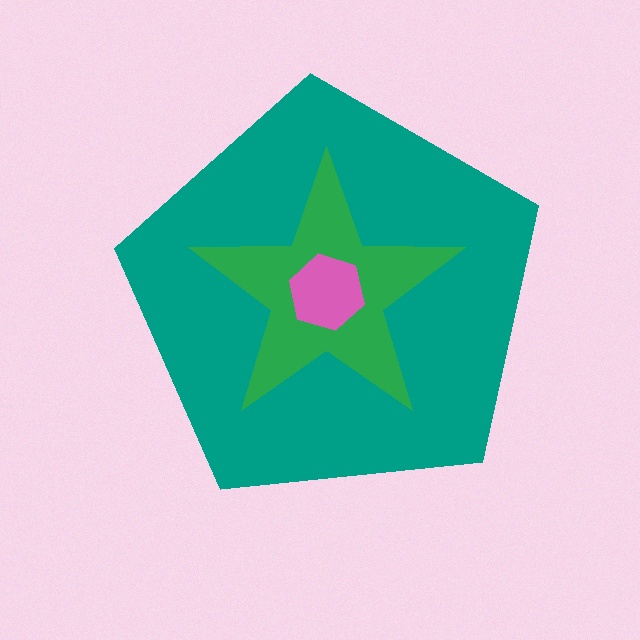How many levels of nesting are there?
3.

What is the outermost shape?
The teal pentagon.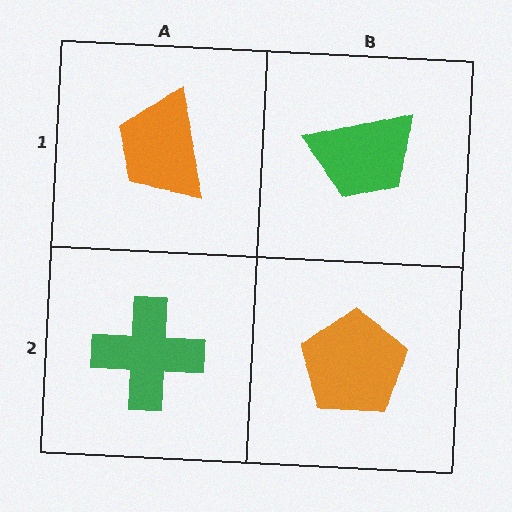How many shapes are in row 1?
2 shapes.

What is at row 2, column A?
A green cross.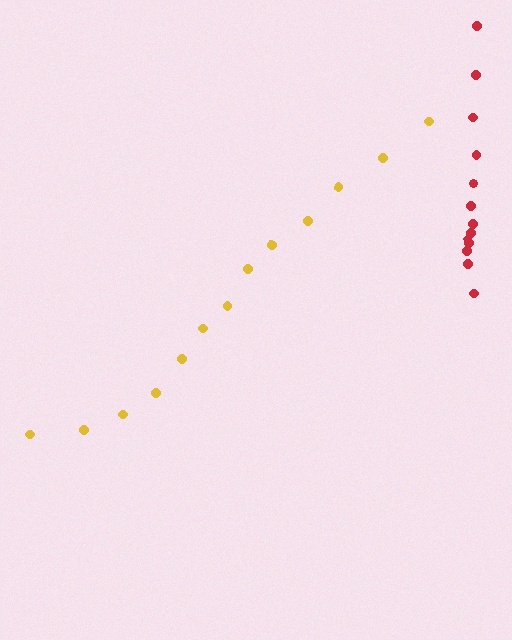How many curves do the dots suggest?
There are 2 distinct paths.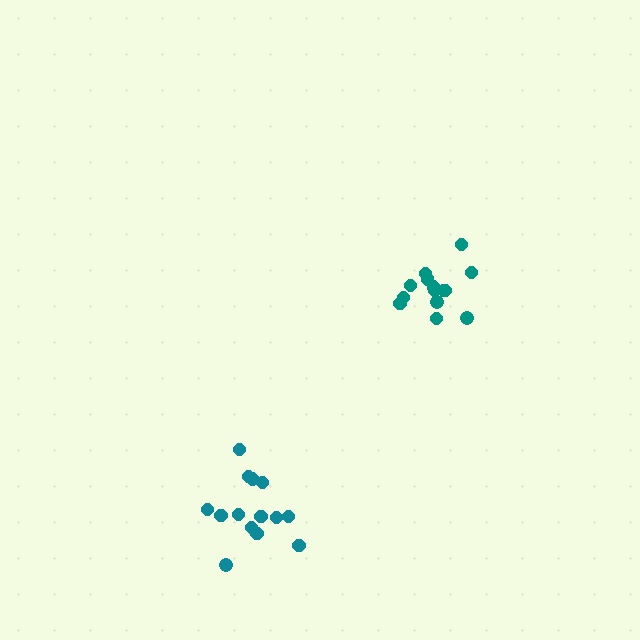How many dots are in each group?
Group 1: 14 dots, Group 2: 14 dots (28 total).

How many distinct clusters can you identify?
There are 2 distinct clusters.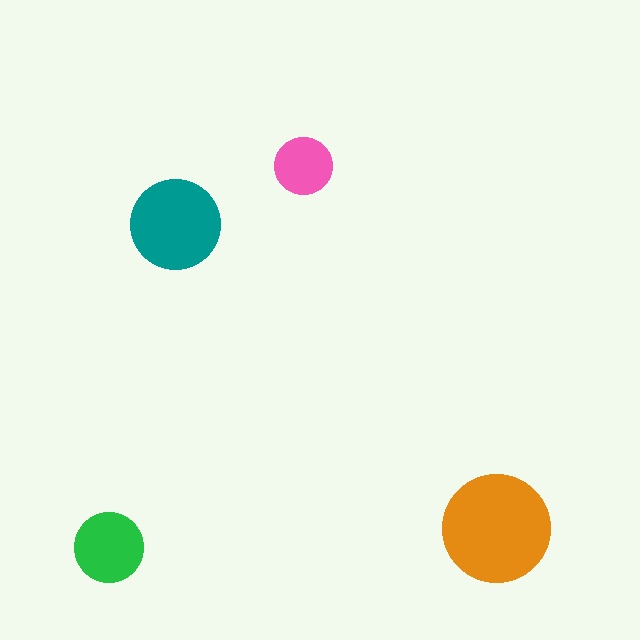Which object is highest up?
The pink circle is topmost.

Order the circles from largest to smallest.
the orange one, the teal one, the green one, the pink one.